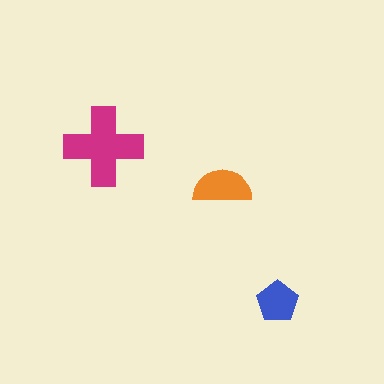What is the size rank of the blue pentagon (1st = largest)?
3rd.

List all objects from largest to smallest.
The magenta cross, the orange semicircle, the blue pentagon.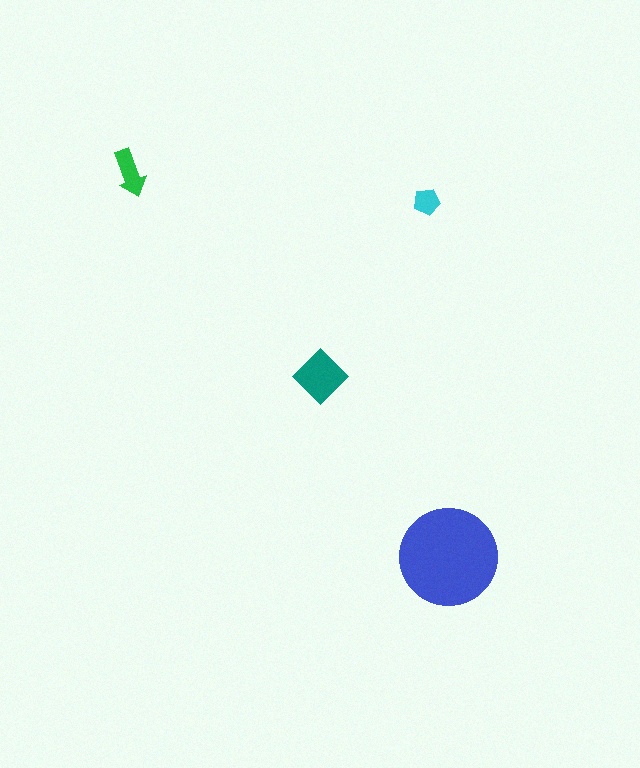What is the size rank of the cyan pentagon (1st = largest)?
4th.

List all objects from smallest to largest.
The cyan pentagon, the green arrow, the teal diamond, the blue circle.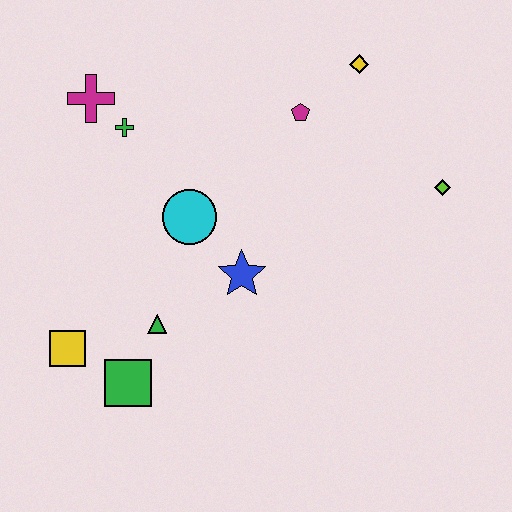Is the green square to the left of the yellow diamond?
Yes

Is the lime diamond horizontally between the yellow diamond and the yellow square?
No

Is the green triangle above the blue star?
No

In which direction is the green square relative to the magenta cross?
The green square is below the magenta cross.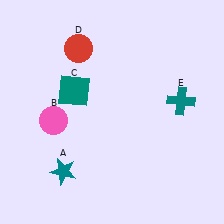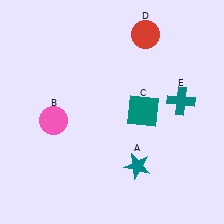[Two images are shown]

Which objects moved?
The objects that moved are: the teal star (A), the teal square (C), the red circle (D).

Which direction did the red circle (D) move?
The red circle (D) moved right.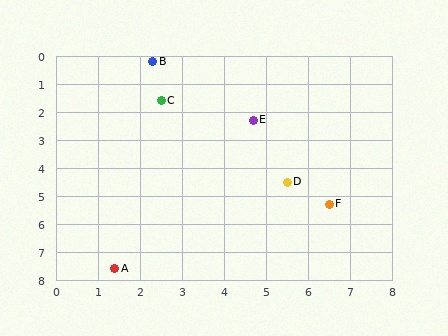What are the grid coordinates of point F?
Point F is at approximately (6.5, 5.3).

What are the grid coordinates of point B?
Point B is at approximately (2.3, 0.2).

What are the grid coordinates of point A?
Point A is at approximately (1.4, 7.6).